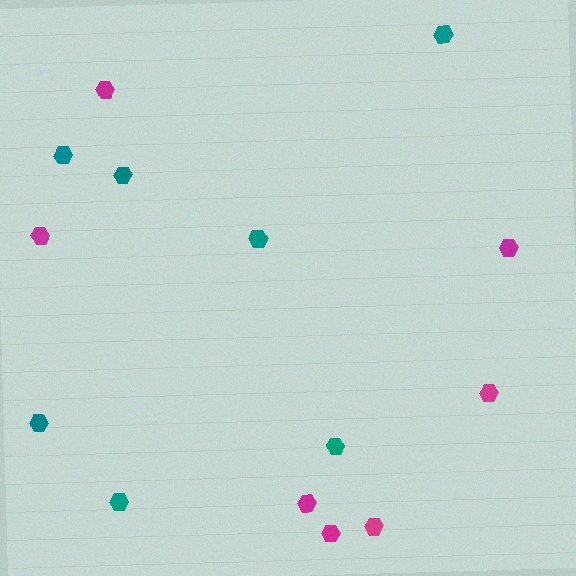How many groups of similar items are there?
There are 2 groups: one group of magenta hexagons (7) and one group of teal hexagons (7).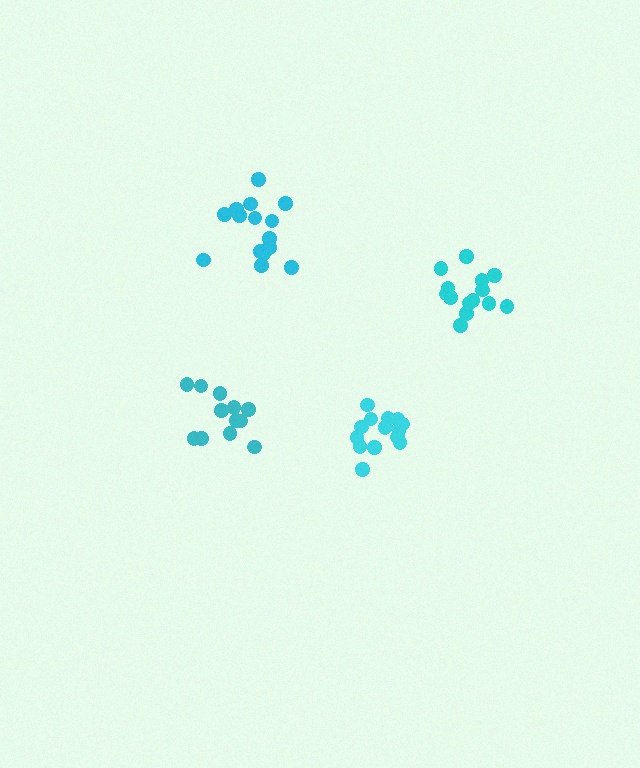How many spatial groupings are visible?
There are 4 spatial groupings.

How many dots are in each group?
Group 1: 16 dots, Group 2: 12 dots, Group 3: 14 dots, Group 4: 15 dots (57 total).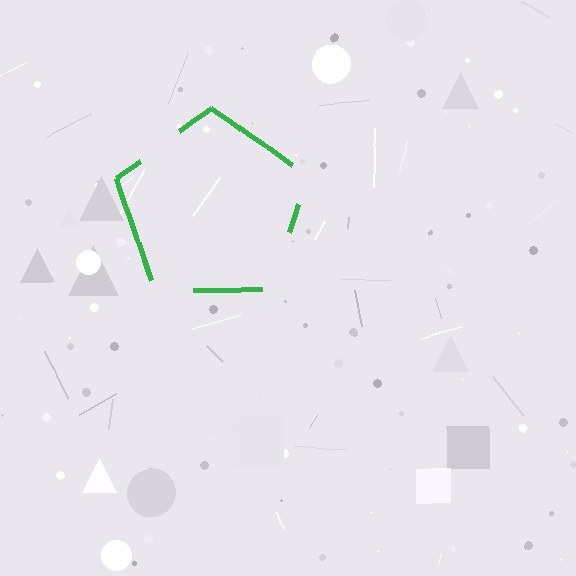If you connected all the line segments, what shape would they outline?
They would outline a pentagon.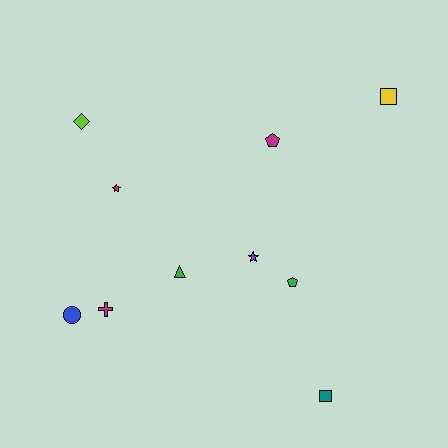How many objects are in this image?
There are 10 objects.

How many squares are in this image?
There are 2 squares.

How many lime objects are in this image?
There is 1 lime object.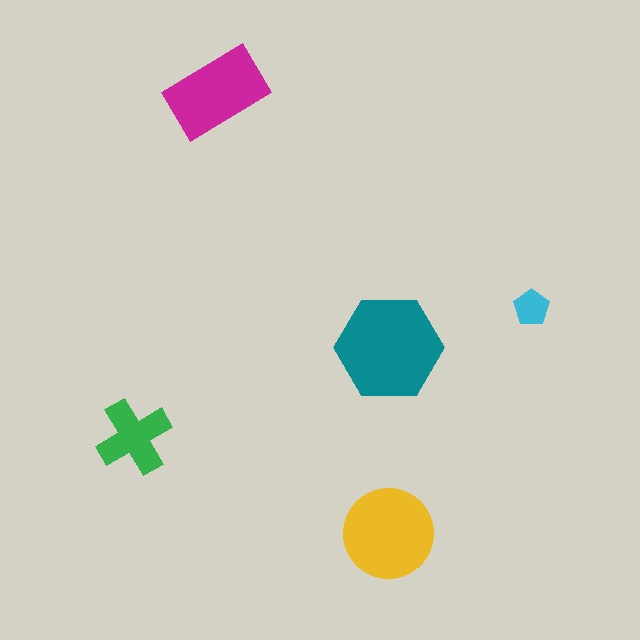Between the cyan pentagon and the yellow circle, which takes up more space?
The yellow circle.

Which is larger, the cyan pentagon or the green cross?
The green cross.